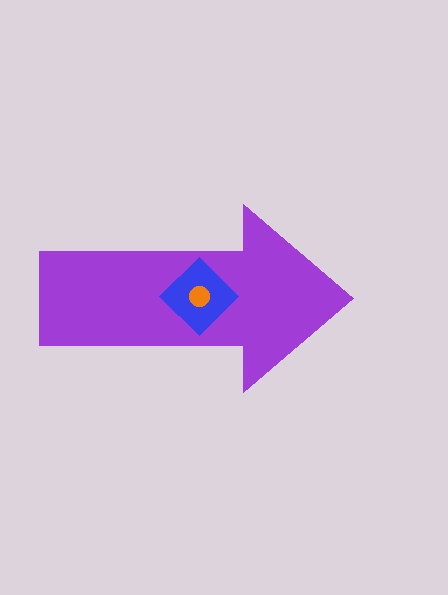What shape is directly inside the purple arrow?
The blue diamond.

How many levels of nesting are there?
3.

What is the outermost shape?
The purple arrow.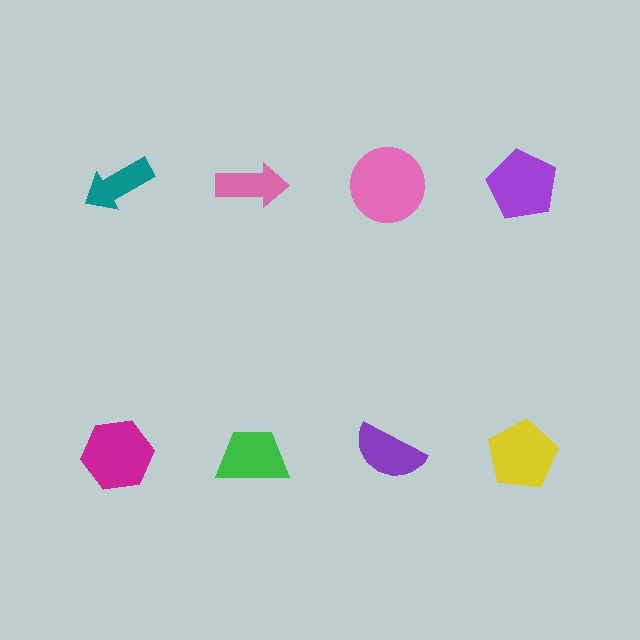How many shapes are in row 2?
4 shapes.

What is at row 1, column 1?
A teal arrow.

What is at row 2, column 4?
A yellow pentagon.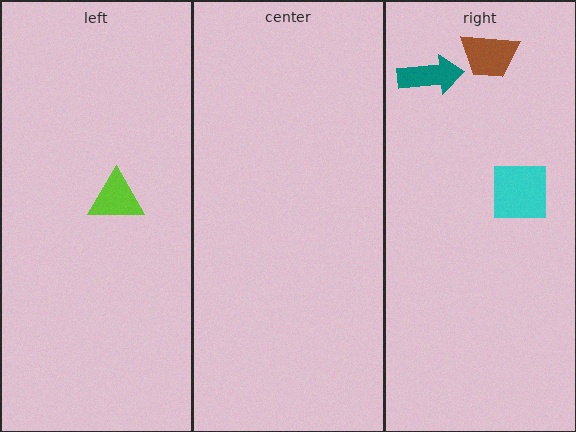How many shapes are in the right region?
3.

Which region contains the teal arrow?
The right region.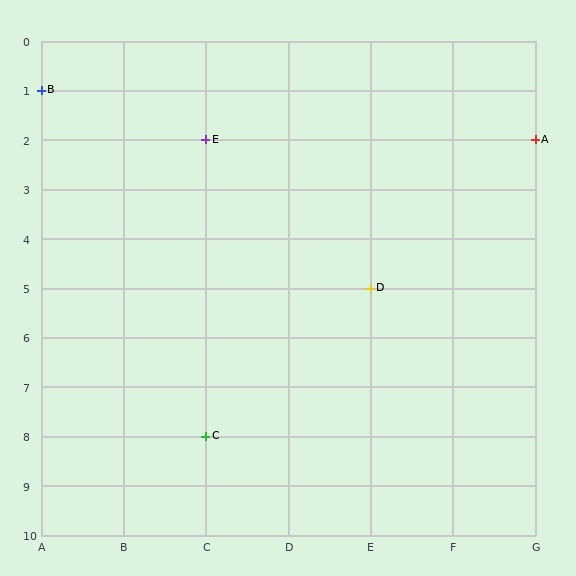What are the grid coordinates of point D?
Point D is at grid coordinates (E, 5).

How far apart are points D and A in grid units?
Points D and A are 2 columns and 3 rows apart (about 3.6 grid units diagonally).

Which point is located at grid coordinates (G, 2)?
Point A is at (G, 2).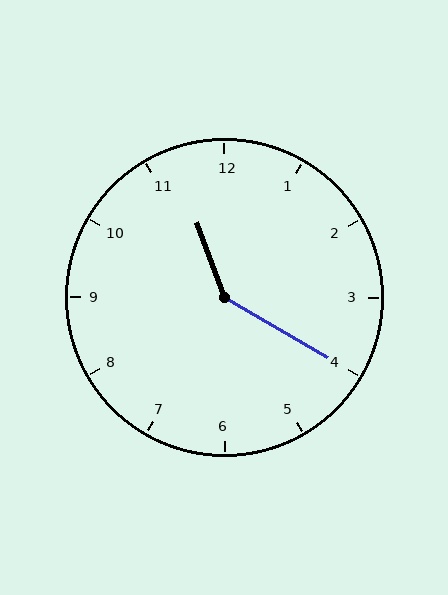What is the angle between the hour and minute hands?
Approximately 140 degrees.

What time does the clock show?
11:20.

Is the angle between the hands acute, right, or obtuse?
It is obtuse.